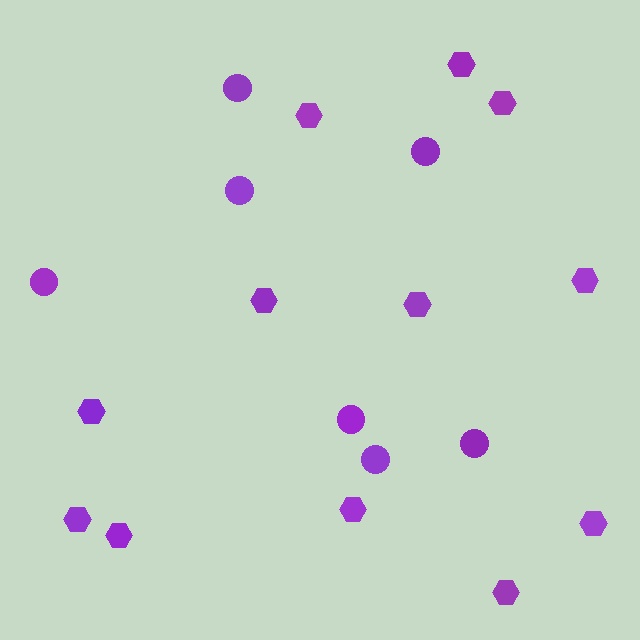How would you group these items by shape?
There are 2 groups: one group of hexagons (12) and one group of circles (7).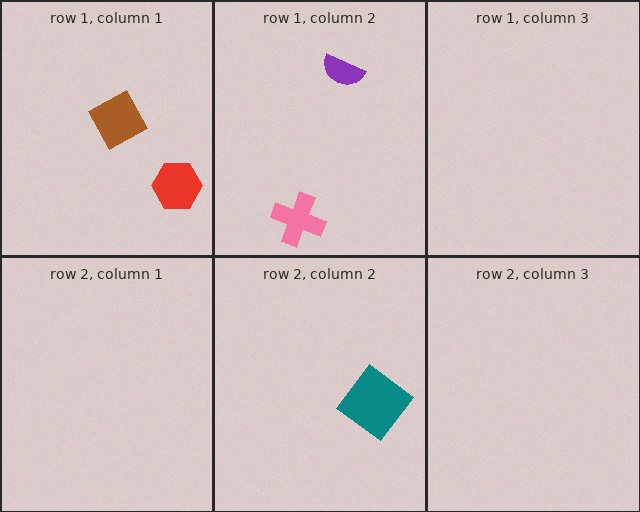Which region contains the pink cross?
The row 1, column 2 region.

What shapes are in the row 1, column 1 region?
The red hexagon, the brown diamond.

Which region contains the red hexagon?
The row 1, column 1 region.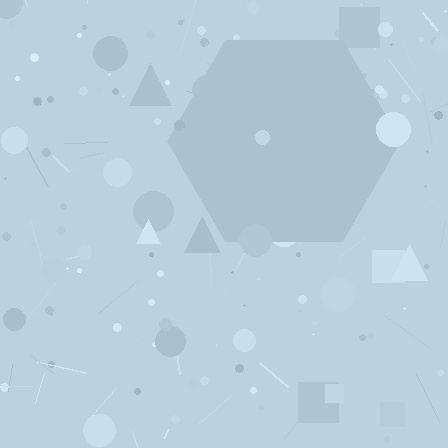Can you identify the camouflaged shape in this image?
The camouflaged shape is a hexagon.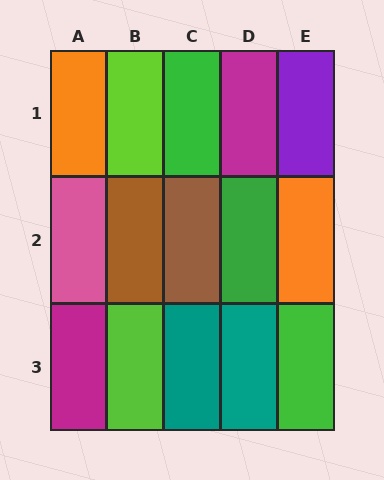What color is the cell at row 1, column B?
Lime.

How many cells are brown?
2 cells are brown.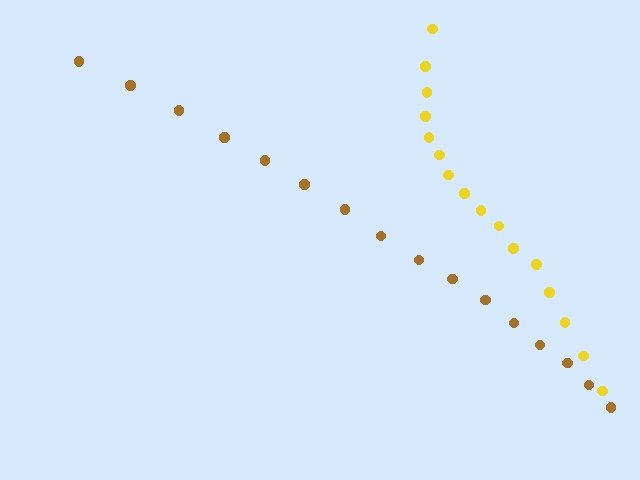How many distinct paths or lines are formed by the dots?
There are 2 distinct paths.